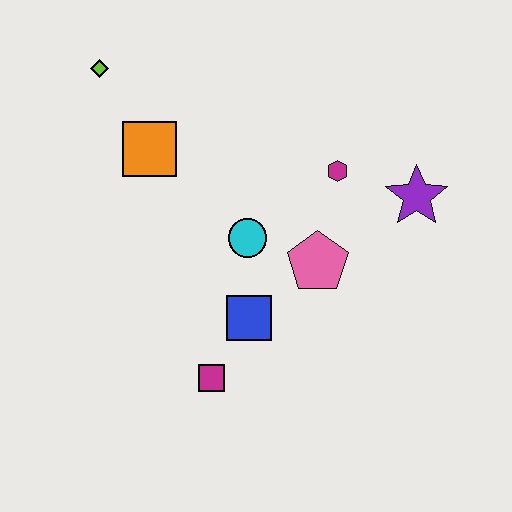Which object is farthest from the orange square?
The purple star is farthest from the orange square.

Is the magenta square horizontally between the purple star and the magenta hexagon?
No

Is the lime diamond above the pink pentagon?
Yes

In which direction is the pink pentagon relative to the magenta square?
The pink pentagon is above the magenta square.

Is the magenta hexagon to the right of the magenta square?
Yes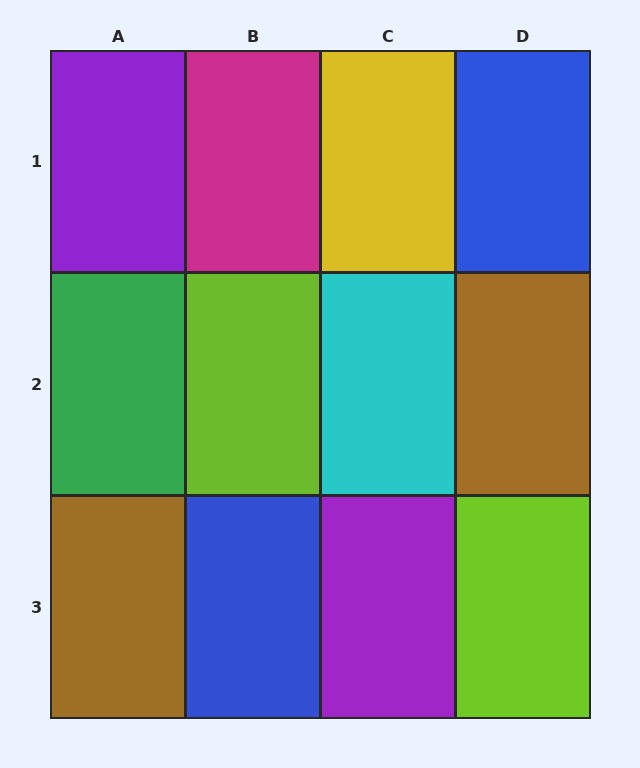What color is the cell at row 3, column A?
Brown.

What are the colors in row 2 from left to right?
Green, lime, cyan, brown.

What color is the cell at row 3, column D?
Lime.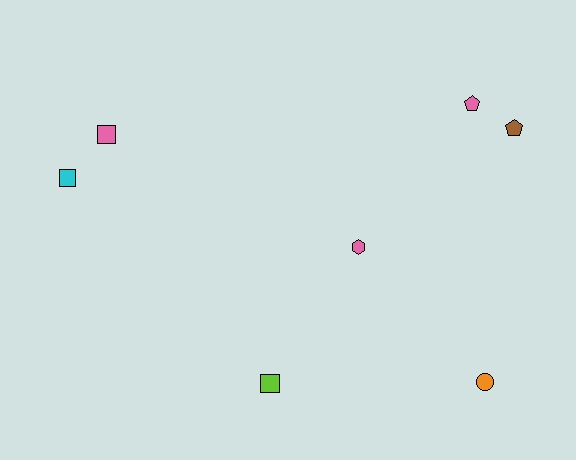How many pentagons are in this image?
There are 2 pentagons.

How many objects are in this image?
There are 7 objects.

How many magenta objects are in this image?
There are no magenta objects.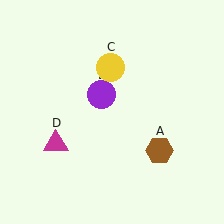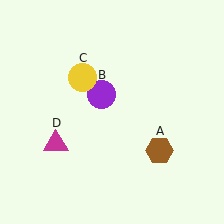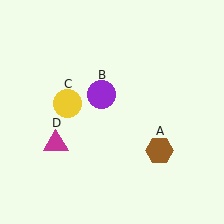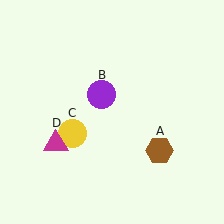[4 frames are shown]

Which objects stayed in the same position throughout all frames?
Brown hexagon (object A) and purple circle (object B) and magenta triangle (object D) remained stationary.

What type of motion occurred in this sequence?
The yellow circle (object C) rotated counterclockwise around the center of the scene.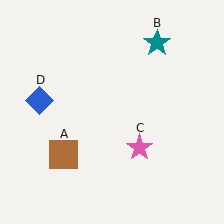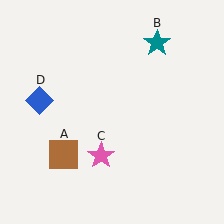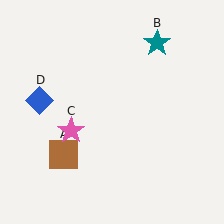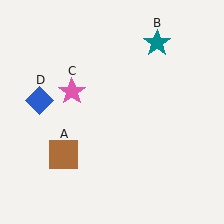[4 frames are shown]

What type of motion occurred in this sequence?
The pink star (object C) rotated clockwise around the center of the scene.